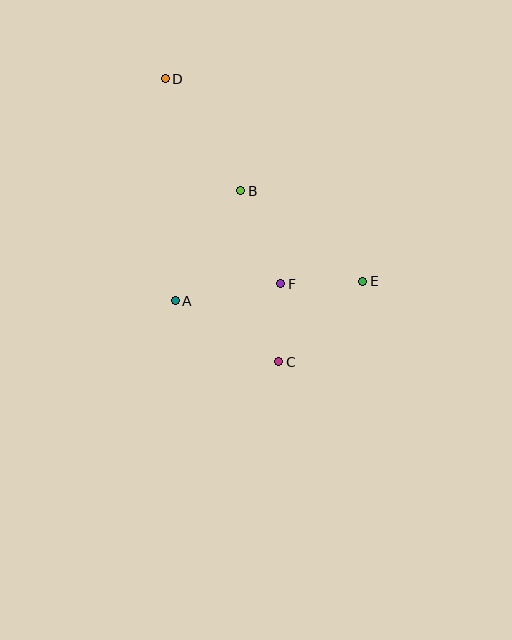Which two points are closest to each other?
Points C and F are closest to each other.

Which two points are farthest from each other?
Points C and D are farthest from each other.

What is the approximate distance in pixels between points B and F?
The distance between B and F is approximately 101 pixels.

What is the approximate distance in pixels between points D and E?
The distance between D and E is approximately 283 pixels.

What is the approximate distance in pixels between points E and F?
The distance between E and F is approximately 82 pixels.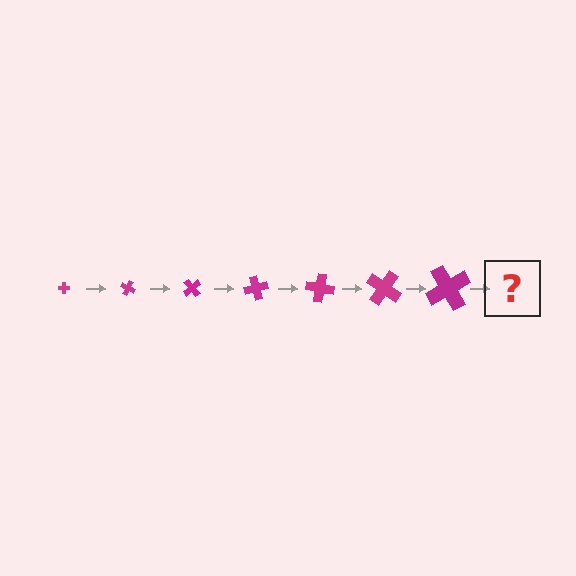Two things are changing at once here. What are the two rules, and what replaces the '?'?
The two rules are that the cross grows larger each step and it rotates 25 degrees each step. The '?' should be a cross, larger than the previous one and rotated 175 degrees from the start.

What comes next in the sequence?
The next element should be a cross, larger than the previous one and rotated 175 degrees from the start.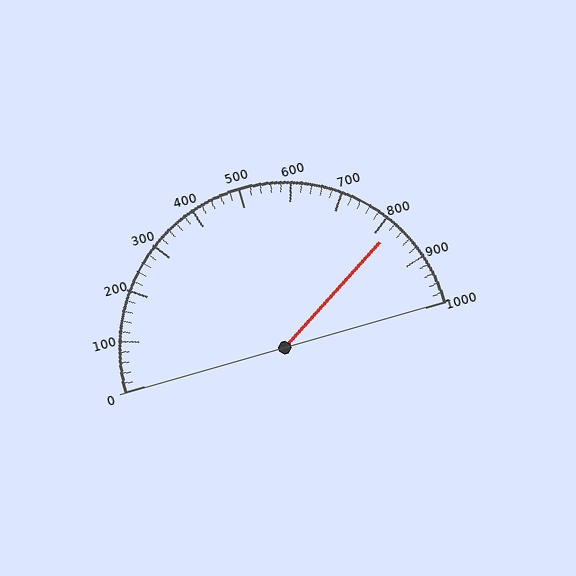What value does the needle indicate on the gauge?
The needle indicates approximately 820.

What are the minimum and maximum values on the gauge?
The gauge ranges from 0 to 1000.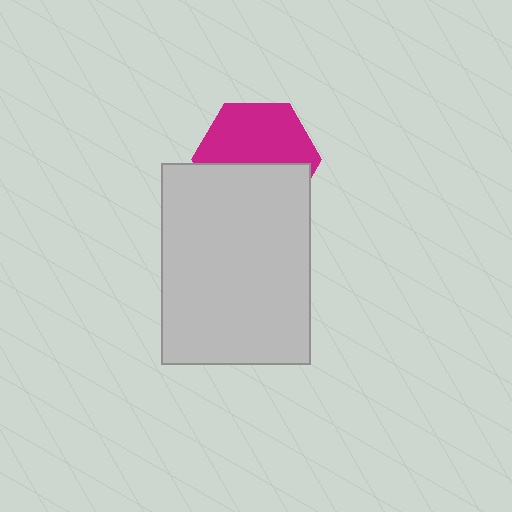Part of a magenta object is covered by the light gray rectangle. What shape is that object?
It is a hexagon.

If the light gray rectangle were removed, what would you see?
You would see the complete magenta hexagon.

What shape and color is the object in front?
The object in front is a light gray rectangle.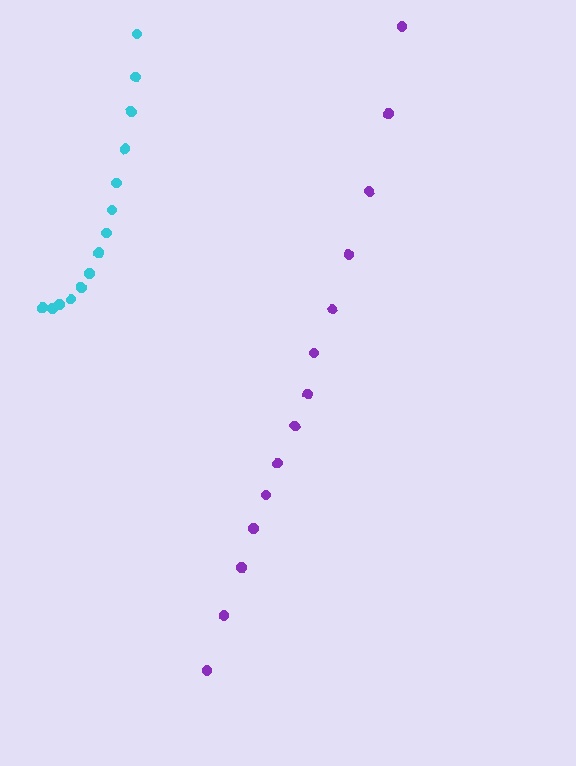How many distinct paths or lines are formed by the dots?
There are 2 distinct paths.